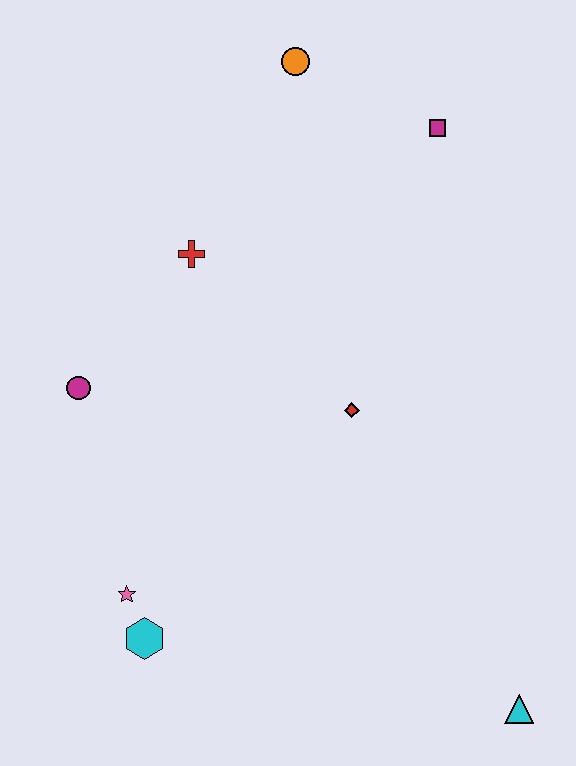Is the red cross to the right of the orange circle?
No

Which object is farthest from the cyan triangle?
The orange circle is farthest from the cyan triangle.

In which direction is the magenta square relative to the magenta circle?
The magenta square is to the right of the magenta circle.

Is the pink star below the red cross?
Yes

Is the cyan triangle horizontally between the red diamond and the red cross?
No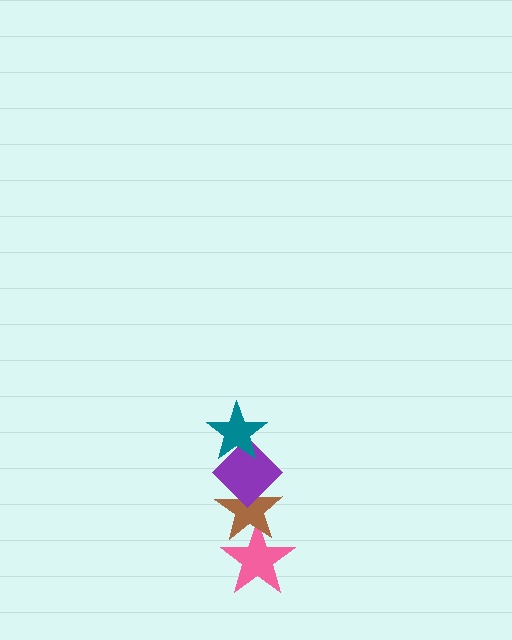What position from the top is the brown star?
The brown star is 3rd from the top.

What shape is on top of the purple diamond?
The teal star is on top of the purple diamond.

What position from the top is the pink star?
The pink star is 4th from the top.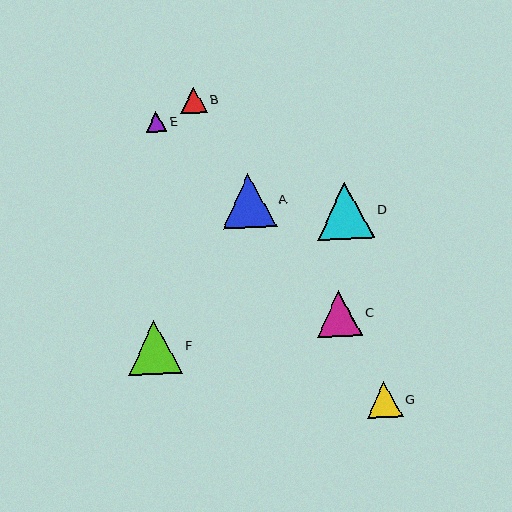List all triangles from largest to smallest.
From largest to smallest: D, F, A, C, G, B, E.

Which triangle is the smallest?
Triangle E is the smallest with a size of approximately 21 pixels.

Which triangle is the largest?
Triangle D is the largest with a size of approximately 57 pixels.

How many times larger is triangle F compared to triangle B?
Triangle F is approximately 2.0 times the size of triangle B.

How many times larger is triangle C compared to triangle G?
Triangle C is approximately 1.3 times the size of triangle G.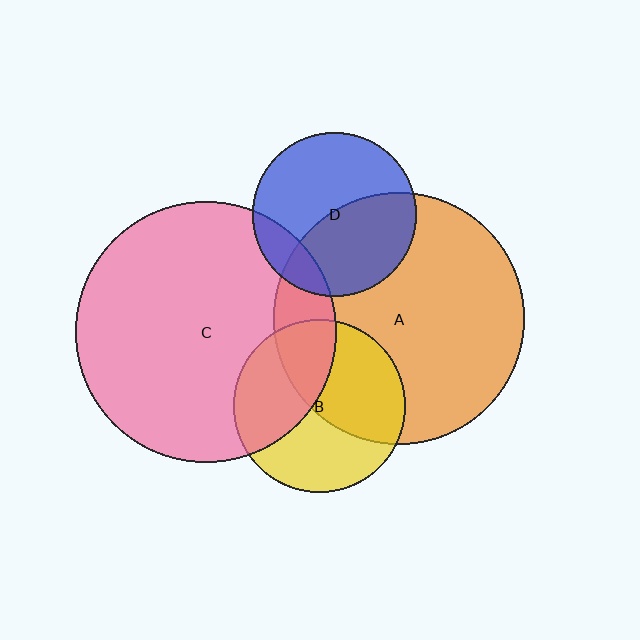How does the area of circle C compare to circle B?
Approximately 2.3 times.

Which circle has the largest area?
Circle C (pink).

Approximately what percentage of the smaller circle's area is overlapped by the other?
Approximately 15%.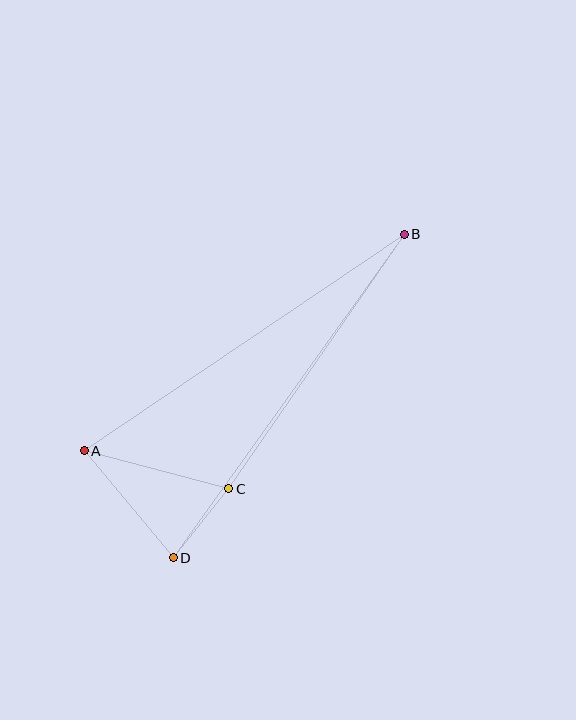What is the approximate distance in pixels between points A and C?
The distance between A and C is approximately 149 pixels.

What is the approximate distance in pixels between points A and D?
The distance between A and D is approximately 139 pixels.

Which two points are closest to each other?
Points C and D are closest to each other.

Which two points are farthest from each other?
Points B and D are farthest from each other.